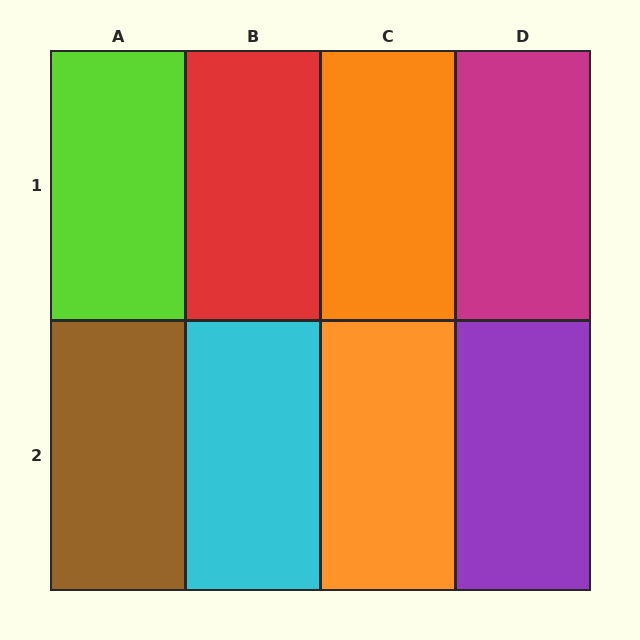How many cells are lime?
1 cell is lime.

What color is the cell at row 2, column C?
Orange.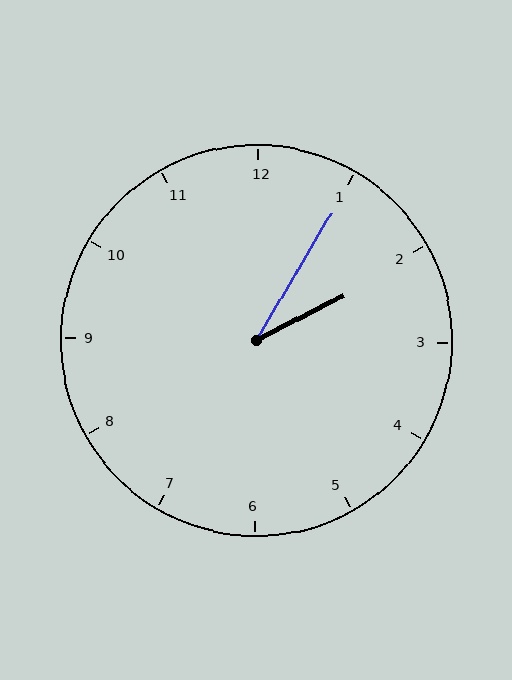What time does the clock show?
2:05.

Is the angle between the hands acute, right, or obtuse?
It is acute.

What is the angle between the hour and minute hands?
Approximately 32 degrees.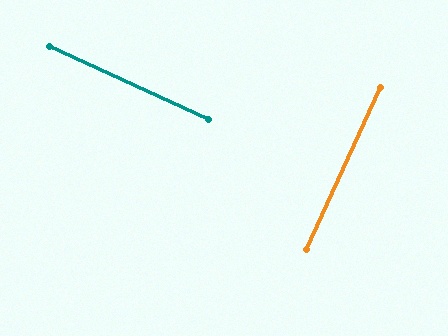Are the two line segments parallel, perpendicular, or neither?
Perpendicular — they meet at approximately 90°.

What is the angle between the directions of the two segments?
Approximately 90 degrees.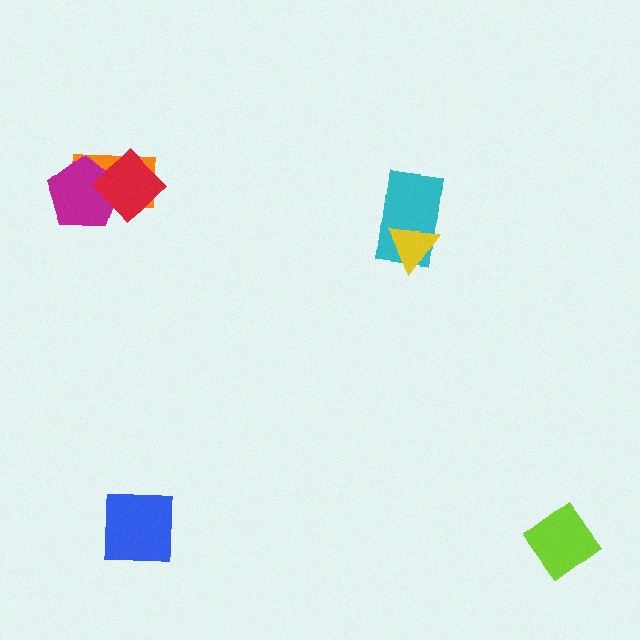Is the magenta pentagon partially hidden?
Yes, it is partially covered by another shape.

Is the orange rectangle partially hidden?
Yes, it is partially covered by another shape.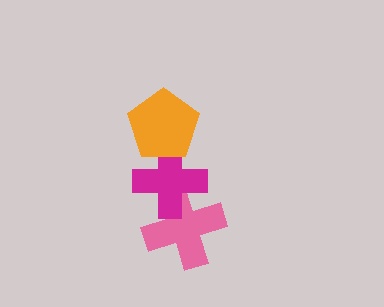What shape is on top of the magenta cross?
The orange pentagon is on top of the magenta cross.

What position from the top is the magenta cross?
The magenta cross is 2nd from the top.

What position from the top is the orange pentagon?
The orange pentagon is 1st from the top.